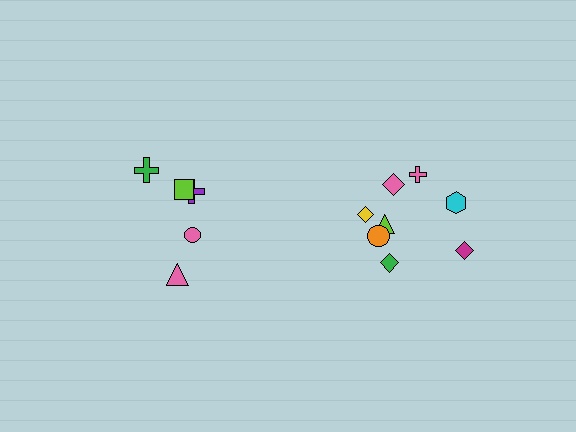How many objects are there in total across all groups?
There are 13 objects.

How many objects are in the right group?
There are 8 objects.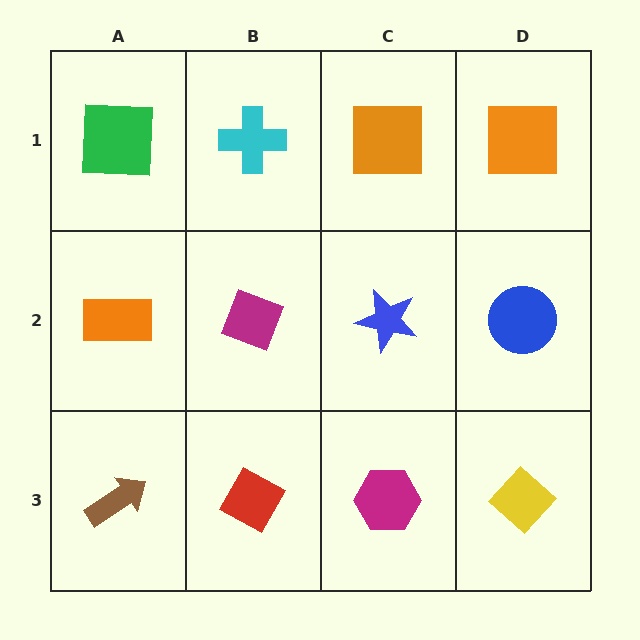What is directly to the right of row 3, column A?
A red diamond.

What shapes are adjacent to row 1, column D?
A blue circle (row 2, column D), an orange square (row 1, column C).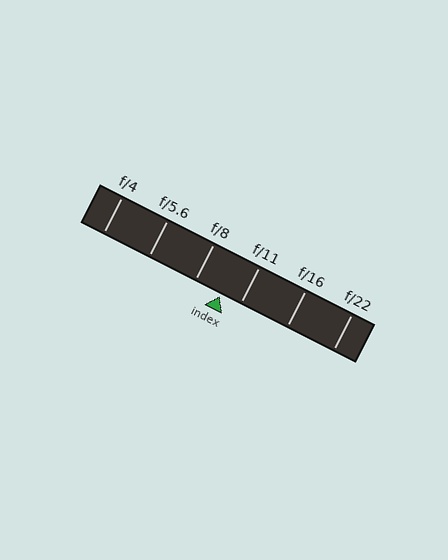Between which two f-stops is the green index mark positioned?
The index mark is between f/8 and f/11.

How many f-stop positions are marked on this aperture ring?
There are 6 f-stop positions marked.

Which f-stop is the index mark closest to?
The index mark is closest to f/11.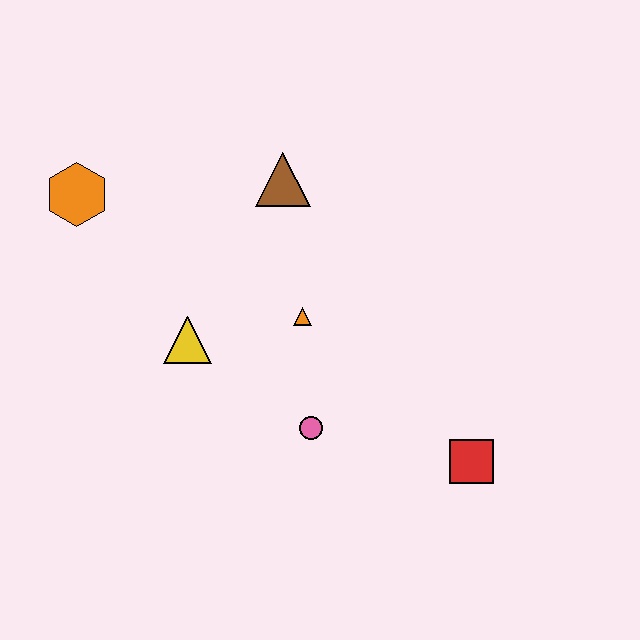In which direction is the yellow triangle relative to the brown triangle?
The yellow triangle is below the brown triangle.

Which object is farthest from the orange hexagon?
The red square is farthest from the orange hexagon.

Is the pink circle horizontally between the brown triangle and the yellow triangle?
No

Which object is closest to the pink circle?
The orange triangle is closest to the pink circle.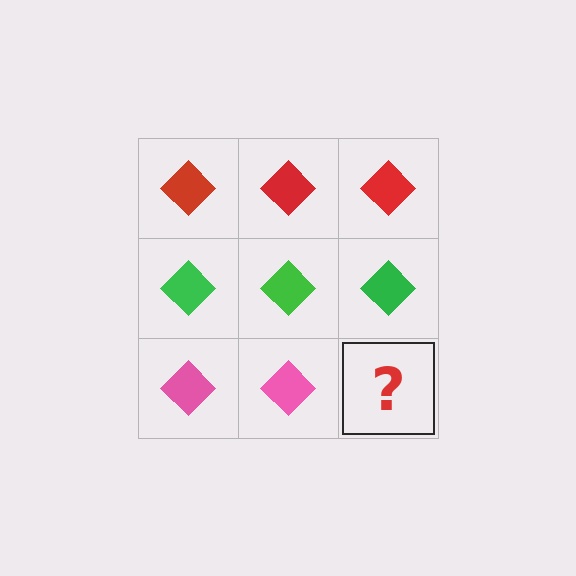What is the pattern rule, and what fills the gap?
The rule is that each row has a consistent color. The gap should be filled with a pink diamond.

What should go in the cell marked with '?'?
The missing cell should contain a pink diamond.